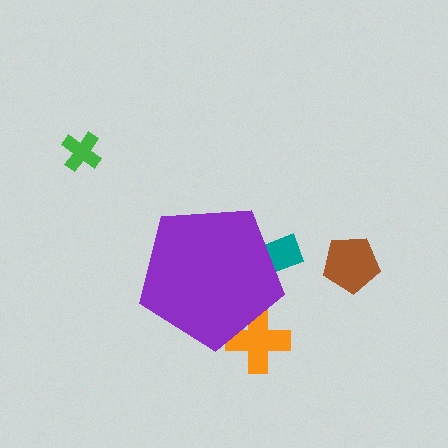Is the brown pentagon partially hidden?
No, the brown pentagon is fully visible.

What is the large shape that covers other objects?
A purple pentagon.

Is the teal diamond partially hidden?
Yes, the teal diamond is partially hidden behind the purple pentagon.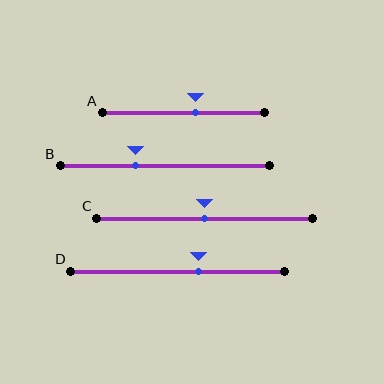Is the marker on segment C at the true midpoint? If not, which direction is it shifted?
Yes, the marker on segment C is at the true midpoint.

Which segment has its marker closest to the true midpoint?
Segment C has its marker closest to the true midpoint.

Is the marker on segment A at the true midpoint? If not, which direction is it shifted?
No, the marker on segment A is shifted to the right by about 7% of the segment length.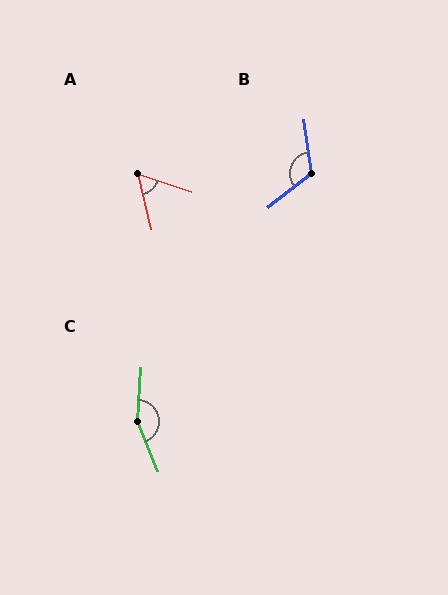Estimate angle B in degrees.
Approximately 121 degrees.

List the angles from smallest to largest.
A (58°), B (121°), C (154°).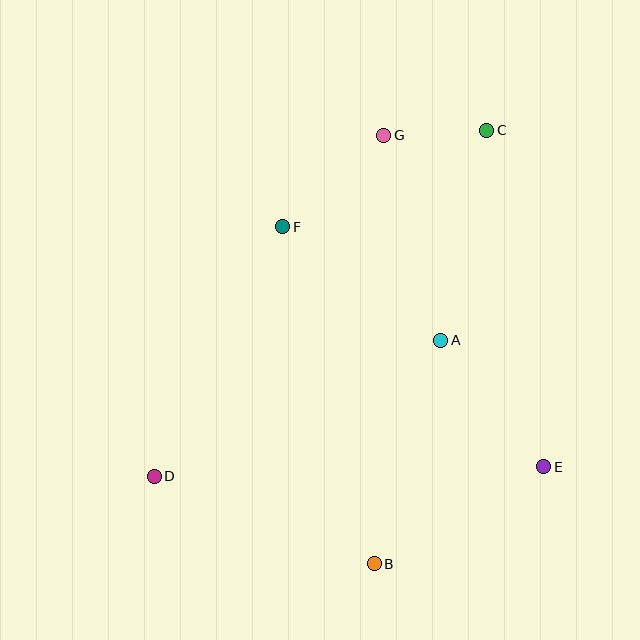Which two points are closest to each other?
Points C and G are closest to each other.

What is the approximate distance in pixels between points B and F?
The distance between B and F is approximately 349 pixels.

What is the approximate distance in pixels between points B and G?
The distance between B and G is approximately 429 pixels.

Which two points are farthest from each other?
Points C and D are farthest from each other.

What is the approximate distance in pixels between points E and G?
The distance between E and G is approximately 368 pixels.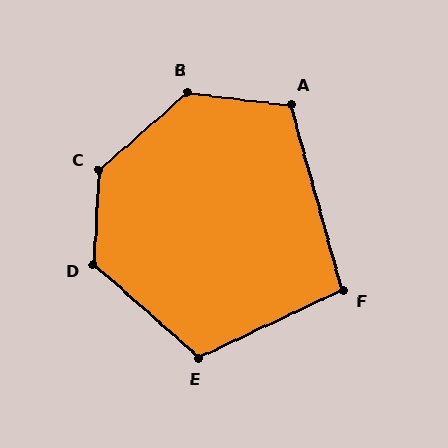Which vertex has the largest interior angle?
C, at approximately 134 degrees.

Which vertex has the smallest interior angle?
F, at approximately 100 degrees.